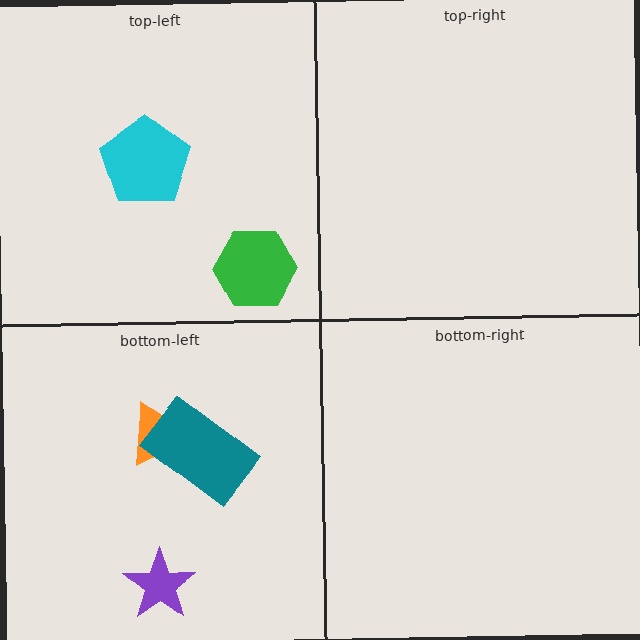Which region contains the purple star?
The bottom-left region.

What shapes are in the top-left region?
The cyan pentagon, the green hexagon.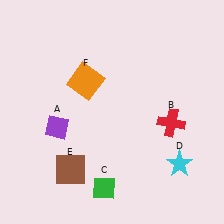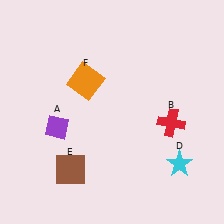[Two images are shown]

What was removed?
The green diamond (C) was removed in Image 2.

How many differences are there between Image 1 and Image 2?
There is 1 difference between the two images.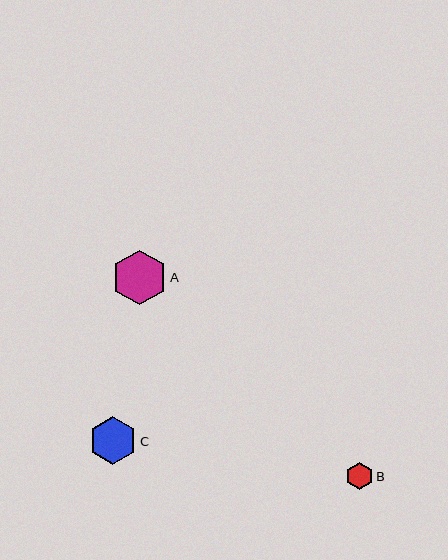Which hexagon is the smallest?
Hexagon B is the smallest with a size of approximately 27 pixels.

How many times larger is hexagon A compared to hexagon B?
Hexagon A is approximately 2.0 times the size of hexagon B.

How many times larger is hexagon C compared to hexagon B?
Hexagon C is approximately 1.8 times the size of hexagon B.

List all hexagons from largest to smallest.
From largest to smallest: A, C, B.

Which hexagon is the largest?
Hexagon A is the largest with a size of approximately 55 pixels.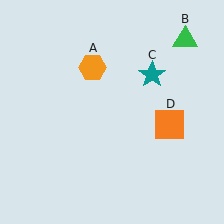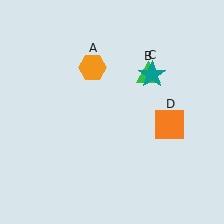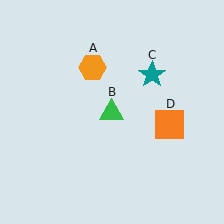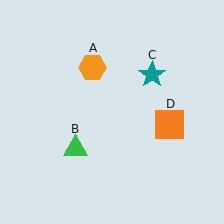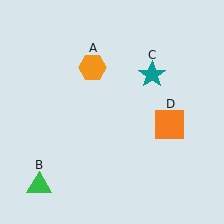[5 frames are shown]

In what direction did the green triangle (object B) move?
The green triangle (object B) moved down and to the left.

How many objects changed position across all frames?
1 object changed position: green triangle (object B).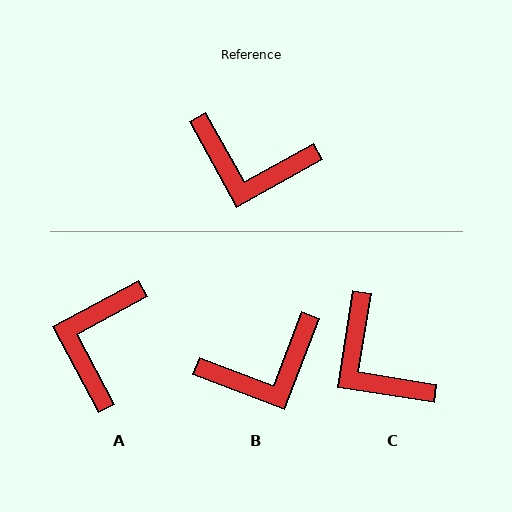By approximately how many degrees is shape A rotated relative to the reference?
Approximately 91 degrees clockwise.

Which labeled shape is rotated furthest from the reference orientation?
A, about 91 degrees away.